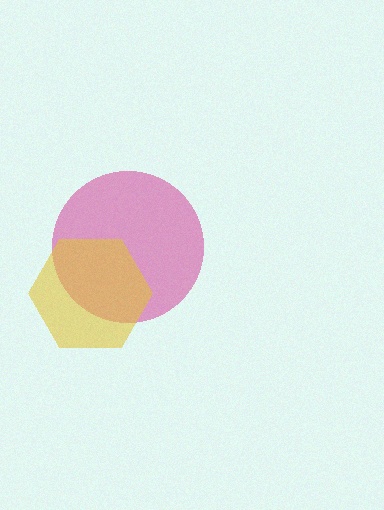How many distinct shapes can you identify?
There are 2 distinct shapes: a magenta circle, a yellow hexagon.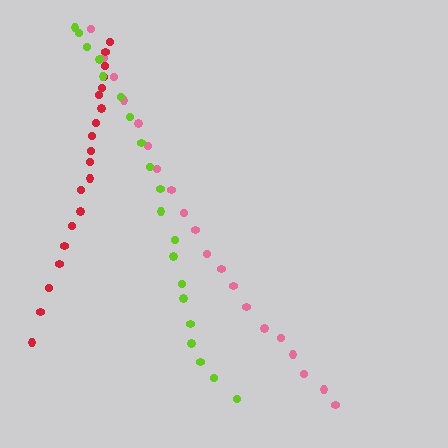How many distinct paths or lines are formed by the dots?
There are 3 distinct paths.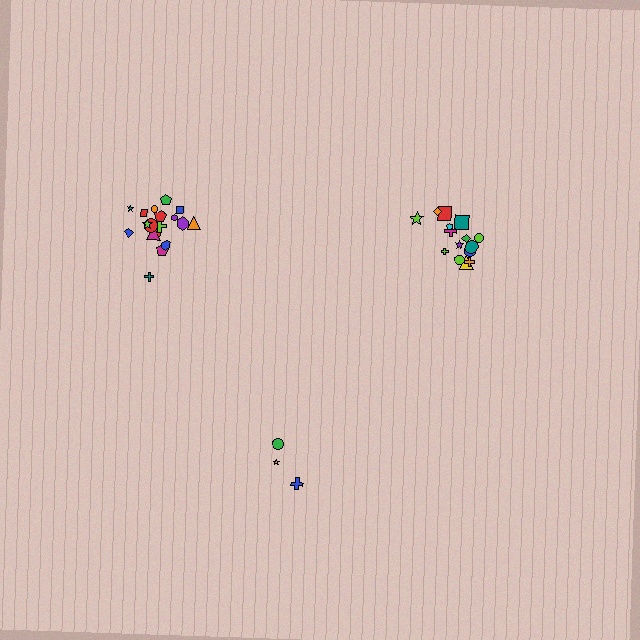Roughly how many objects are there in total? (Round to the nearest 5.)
Roughly 35 objects in total.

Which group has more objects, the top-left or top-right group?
The top-left group.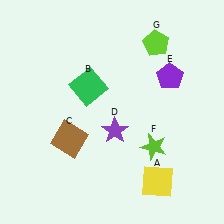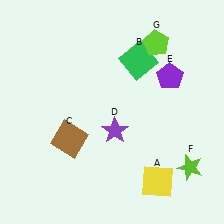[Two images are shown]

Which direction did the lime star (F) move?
The lime star (F) moved right.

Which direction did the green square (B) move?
The green square (B) moved right.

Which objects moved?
The objects that moved are: the green square (B), the lime star (F).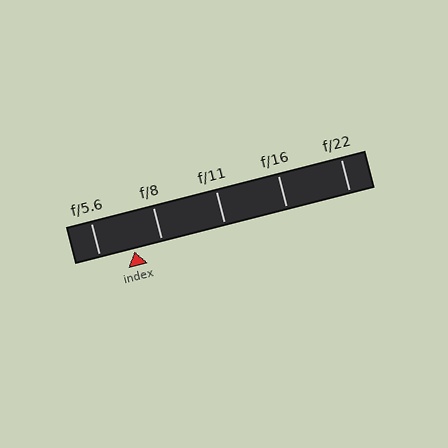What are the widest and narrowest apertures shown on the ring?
The widest aperture shown is f/5.6 and the narrowest is f/22.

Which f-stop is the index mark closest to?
The index mark is closest to f/8.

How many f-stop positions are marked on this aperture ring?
There are 5 f-stop positions marked.